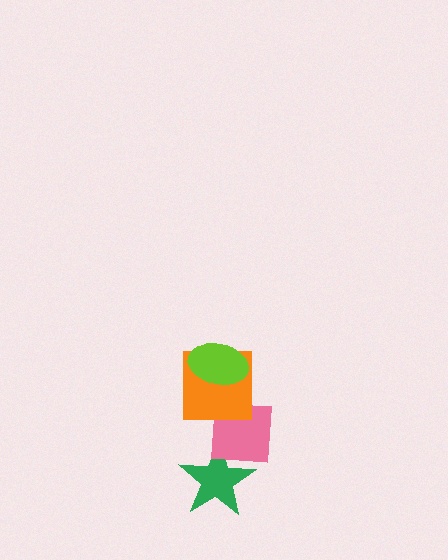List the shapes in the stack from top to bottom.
From top to bottom: the lime ellipse, the orange square, the pink square, the green star.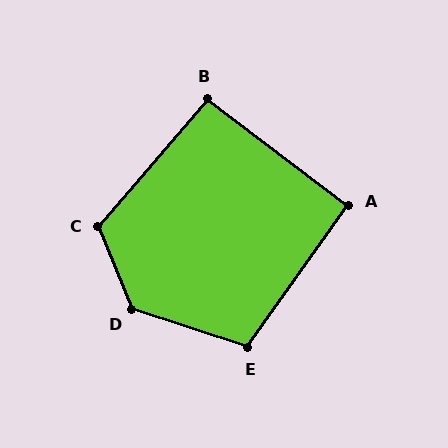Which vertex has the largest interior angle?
D, at approximately 130 degrees.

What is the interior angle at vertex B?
Approximately 94 degrees (approximately right).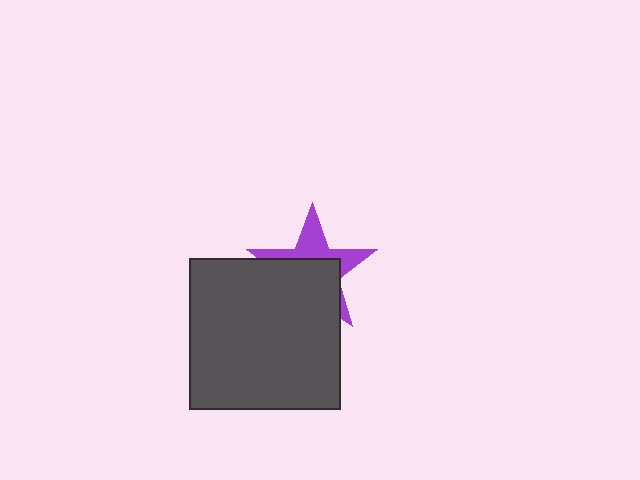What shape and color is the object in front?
The object in front is a dark gray square.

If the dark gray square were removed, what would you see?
You would see the complete purple star.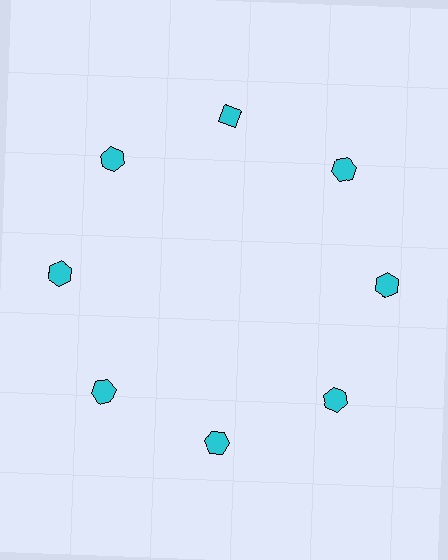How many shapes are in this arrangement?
There are 8 shapes arranged in a ring pattern.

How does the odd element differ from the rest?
It has a different shape: diamond instead of hexagon.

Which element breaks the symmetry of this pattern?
The cyan diamond at roughly the 12 o'clock position breaks the symmetry. All other shapes are cyan hexagons.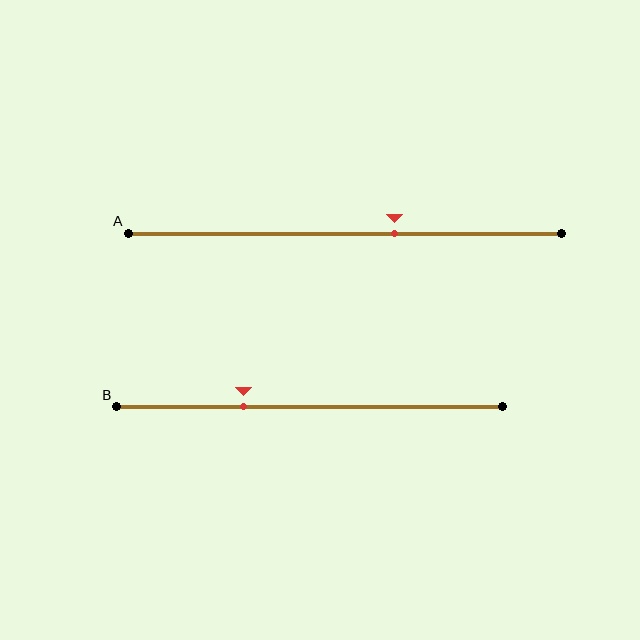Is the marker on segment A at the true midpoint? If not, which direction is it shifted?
No, the marker on segment A is shifted to the right by about 12% of the segment length.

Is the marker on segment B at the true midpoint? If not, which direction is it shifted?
No, the marker on segment B is shifted to the left by about 17% of the segment length.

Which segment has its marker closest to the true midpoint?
Segment A has its marker closest to the true midpoint.